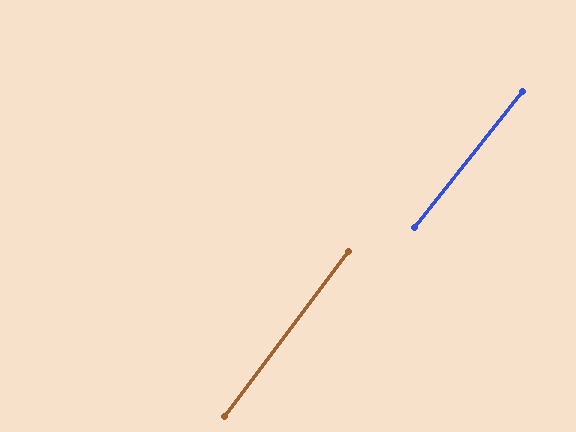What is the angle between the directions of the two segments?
Approximately 2 degrees.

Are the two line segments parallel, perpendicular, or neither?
Parallel — their directions differ by only 1.6°.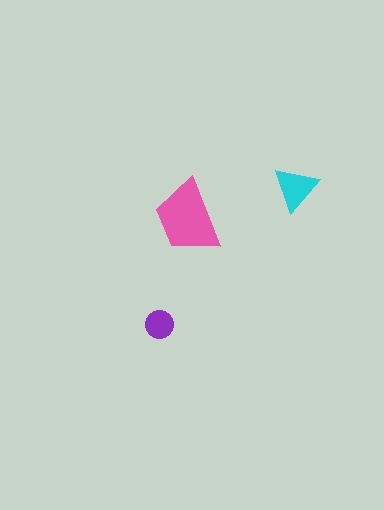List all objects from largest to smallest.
The pink trapezoid, the cyan triangle, the purple circle.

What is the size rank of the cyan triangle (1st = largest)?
2nd.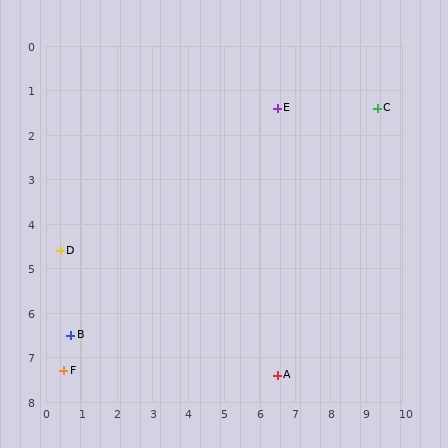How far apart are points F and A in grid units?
Points F and A are about 6.0 grid units apart.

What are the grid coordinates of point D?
Point D is at approximately (0.4, 4.6).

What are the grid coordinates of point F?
Point F is at approximately (0.5, 7.3).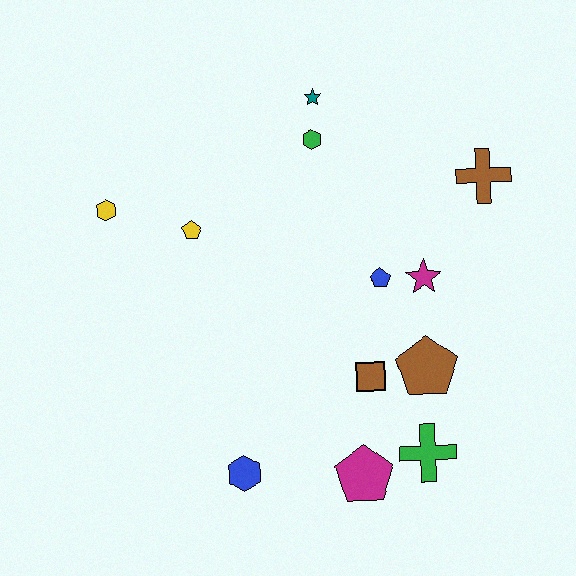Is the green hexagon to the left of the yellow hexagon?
No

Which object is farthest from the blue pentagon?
The yellow hexagon is farthest from the blue pentagon.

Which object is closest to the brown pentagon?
The brown square is closest to the brown pentagon.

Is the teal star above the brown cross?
Yes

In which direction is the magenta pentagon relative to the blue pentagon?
The magenta pentagon is below the blue pentagon.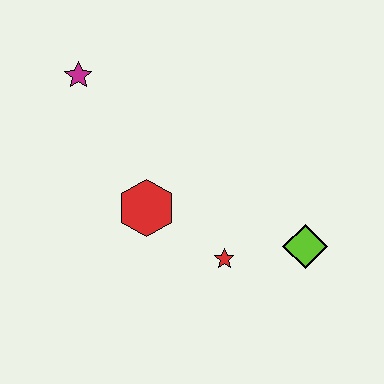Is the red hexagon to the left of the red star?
Yes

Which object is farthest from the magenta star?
The lime diamond is farthest from the magenta star.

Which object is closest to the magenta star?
The red hexagon is closest to the magenta star.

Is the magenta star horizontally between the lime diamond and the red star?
No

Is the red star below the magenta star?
Yes